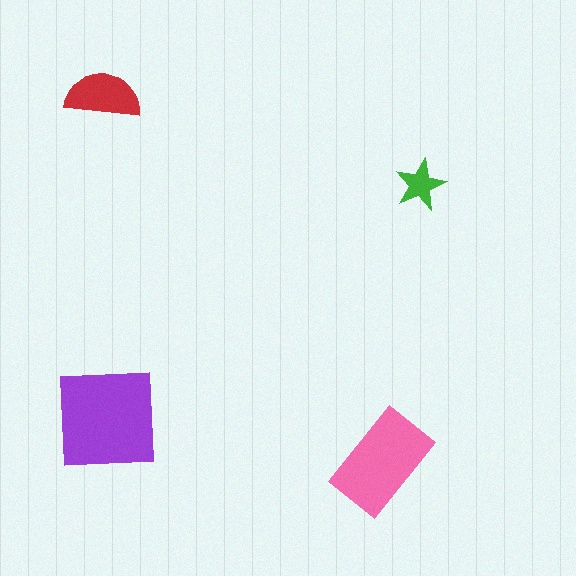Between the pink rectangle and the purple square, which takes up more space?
The purple square.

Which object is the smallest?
The green star.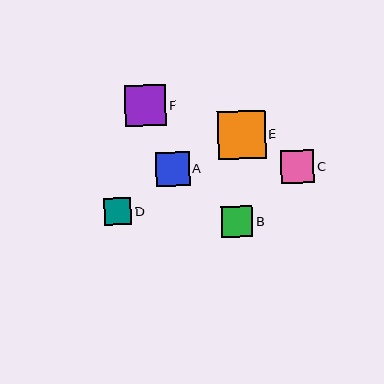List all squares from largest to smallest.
From largest to smallest: E, F, A, C, B, D.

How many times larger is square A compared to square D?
Square A is approximately 1.2 times the size of square D.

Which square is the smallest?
Square D is the smallest with a size of approximately 27 pixels.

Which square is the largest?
Square E is the largest with a size of approximately 48 pixels.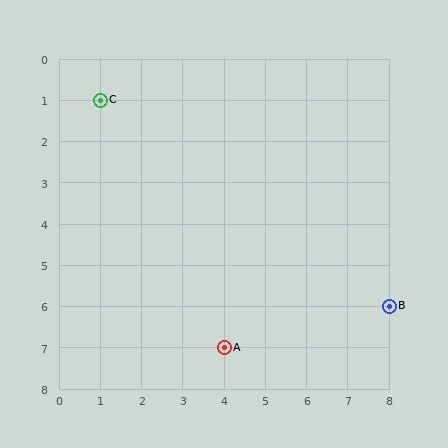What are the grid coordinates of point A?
Point A is at grid coordinates (4, 7).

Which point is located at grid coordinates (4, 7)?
Point A is at (4, 7).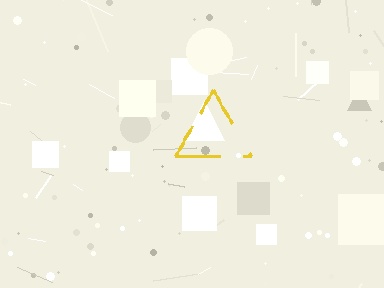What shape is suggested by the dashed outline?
The dashed outline suggests a triangle.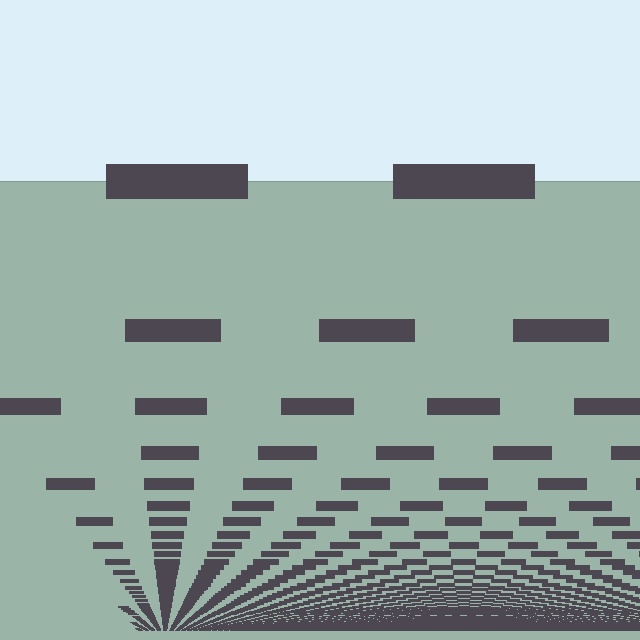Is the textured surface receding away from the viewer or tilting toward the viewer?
The surface appears to tilt toward the viewer. Texture elements get larger and sparser toward the top.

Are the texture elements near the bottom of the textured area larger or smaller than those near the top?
Smaller. The gradient is inverted — elements near the bottom are smaller and denser.